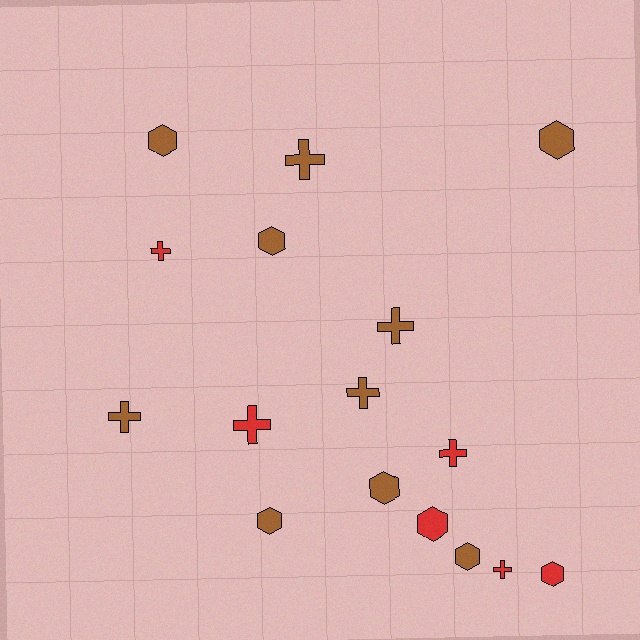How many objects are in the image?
There are 16 objects.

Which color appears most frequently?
Brown, with 10 objects.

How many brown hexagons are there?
There are 6 brown hexagons.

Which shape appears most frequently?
Hexagon, with 8 objects.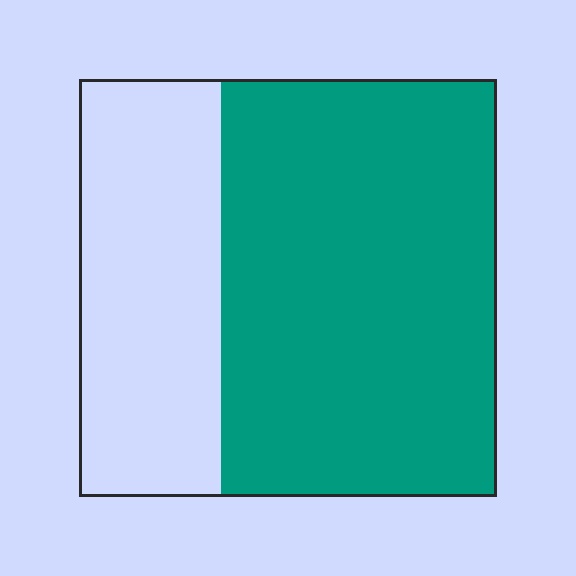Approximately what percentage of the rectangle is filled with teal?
Approximately 65%.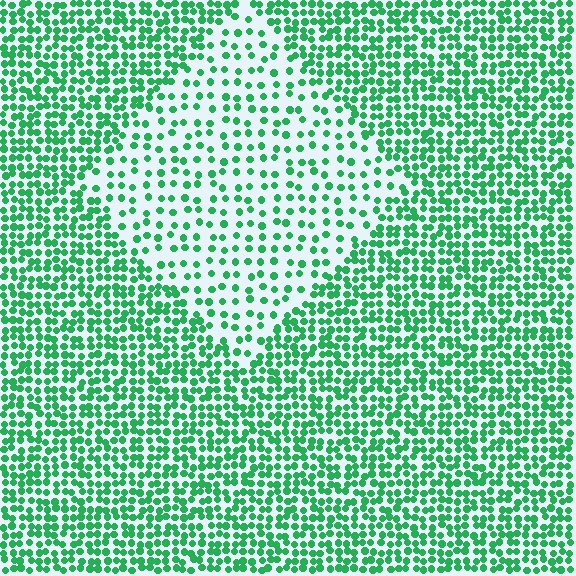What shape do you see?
I see a diamond.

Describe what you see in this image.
The image contains small green elements arranged at two different densities. A diamond-shaped region is visible where the elements are less densely packed than the surrounding area.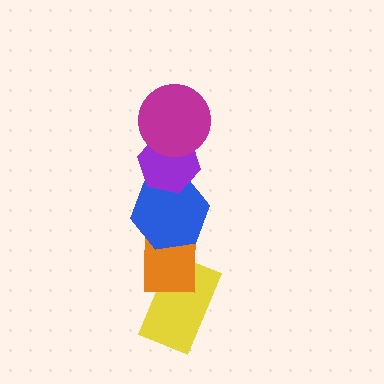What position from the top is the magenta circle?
The magenta circle is 1st from the top.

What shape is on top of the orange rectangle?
The blue hexagon is on top of the orange rectangle.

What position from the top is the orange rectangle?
The orange rectangle is 4th from the top.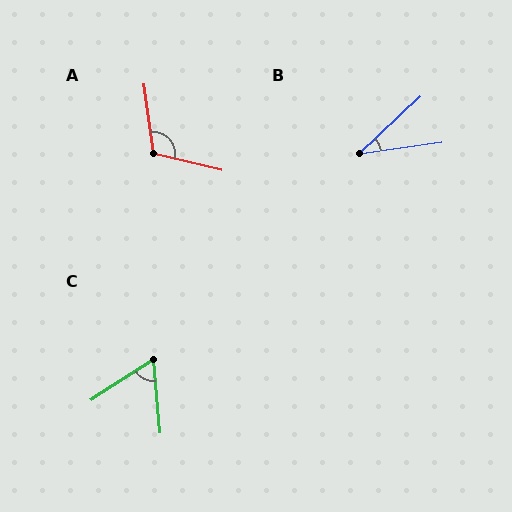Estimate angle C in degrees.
Approximately 62 degrees.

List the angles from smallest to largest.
B (35°), C (62°), A (111°).